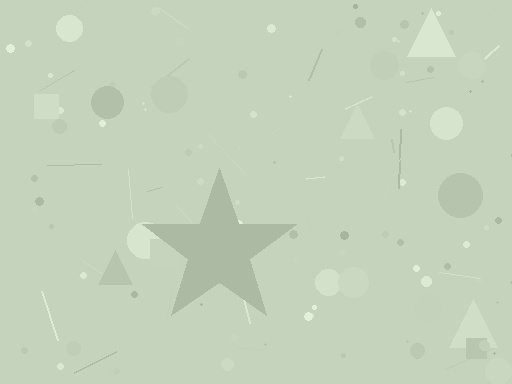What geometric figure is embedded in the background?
A star is embedded in the background.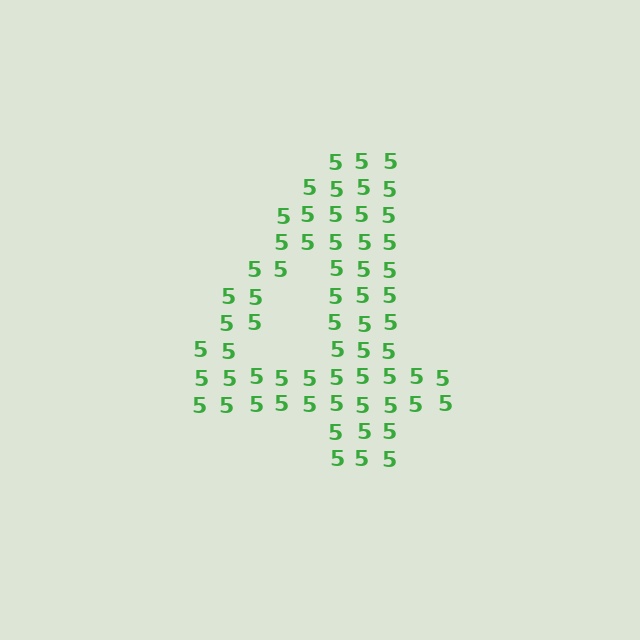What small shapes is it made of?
It is made of small digit 5's.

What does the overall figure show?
The overall figure shows the digit 4.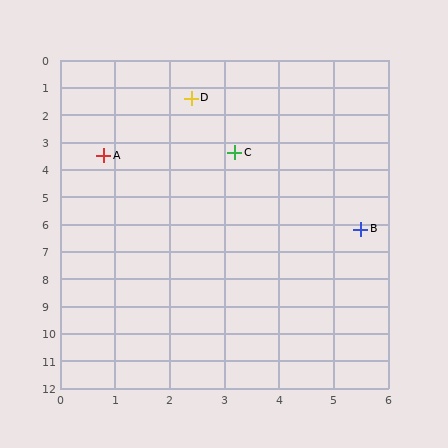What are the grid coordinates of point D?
Point D is at approximately (2.4, 1.4).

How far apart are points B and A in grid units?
Points B and A are about 5.4 grid units apart.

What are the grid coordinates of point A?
Point A is at approximately (0.8, 3.5).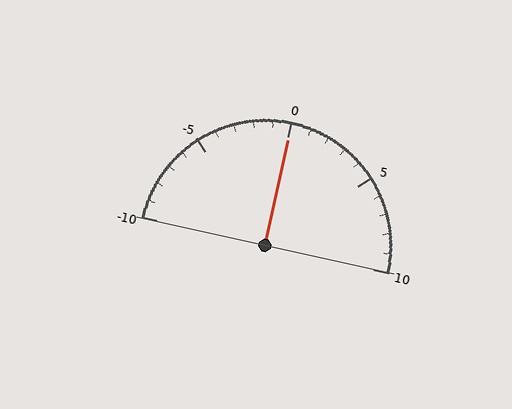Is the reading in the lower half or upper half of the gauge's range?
The reading is in the upper half of the range (-10 to 10).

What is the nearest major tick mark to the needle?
The nearest major tick mark is 0.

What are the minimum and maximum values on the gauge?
The gauge ranges from -10 to 10.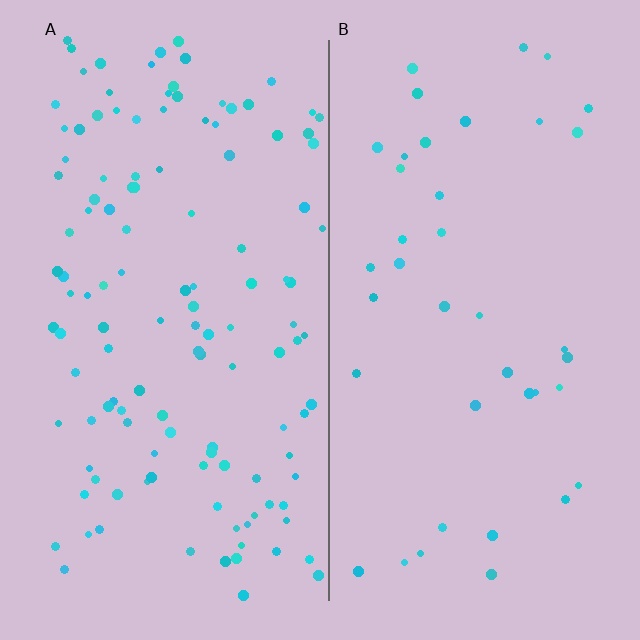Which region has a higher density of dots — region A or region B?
A (the left).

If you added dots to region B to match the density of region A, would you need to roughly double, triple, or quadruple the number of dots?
Approximately triple.